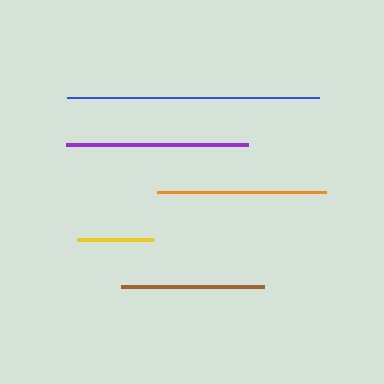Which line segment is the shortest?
The yellow line is the shortest at approximately 76 pixels.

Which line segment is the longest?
The blue line is the longest at approximately 252 pixels.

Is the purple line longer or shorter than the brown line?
The purple line is longer than the brown line.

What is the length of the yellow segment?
The yellow segment is approximately 76 pixels long.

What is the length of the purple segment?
The purple segment is approximately 182 pixels long.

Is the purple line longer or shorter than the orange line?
The purple line is longer than the orange line.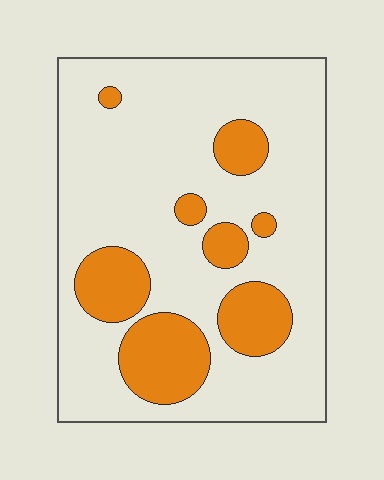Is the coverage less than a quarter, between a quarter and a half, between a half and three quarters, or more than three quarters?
Less than a quarter.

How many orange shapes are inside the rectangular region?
8.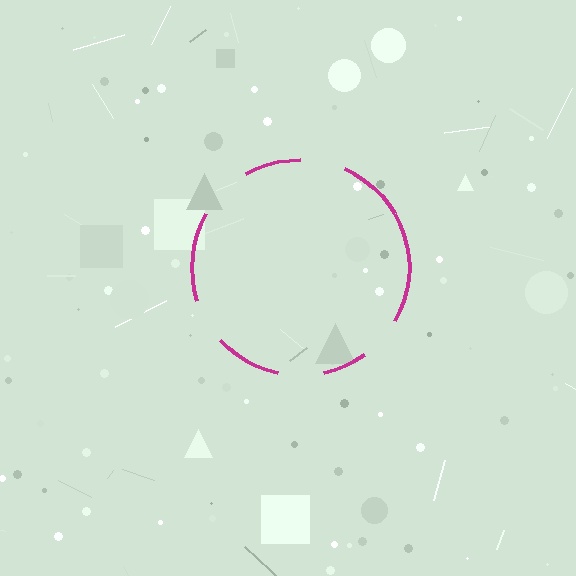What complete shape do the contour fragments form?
The contour fragments form a circle.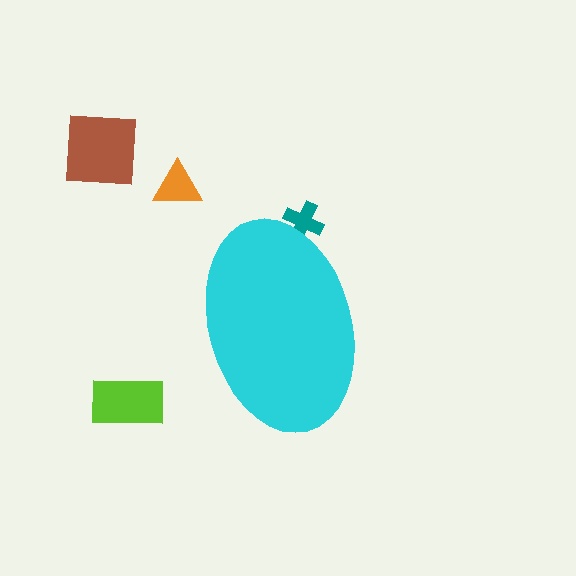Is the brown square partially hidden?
No, the brown square is fully visible.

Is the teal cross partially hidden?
Yes, the teal cross is partially hidden behind the cyan ellipse.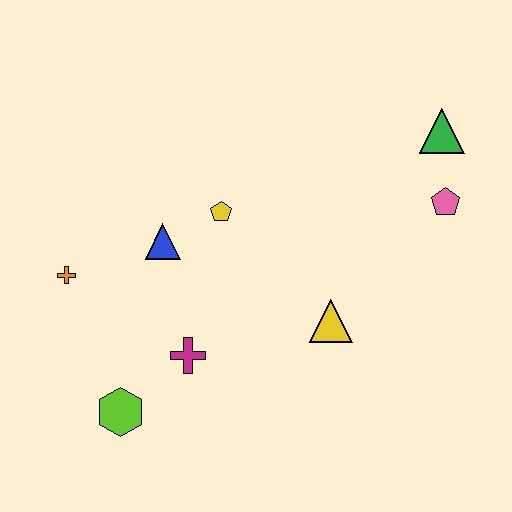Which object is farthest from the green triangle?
The lime hexagon is farthest from the green triangle.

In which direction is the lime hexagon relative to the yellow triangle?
The lime hexagon is to the left of the yellow triangle.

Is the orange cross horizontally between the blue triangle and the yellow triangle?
No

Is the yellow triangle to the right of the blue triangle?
Yes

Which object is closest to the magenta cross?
The lime hexagon is closest to the magenta cross.